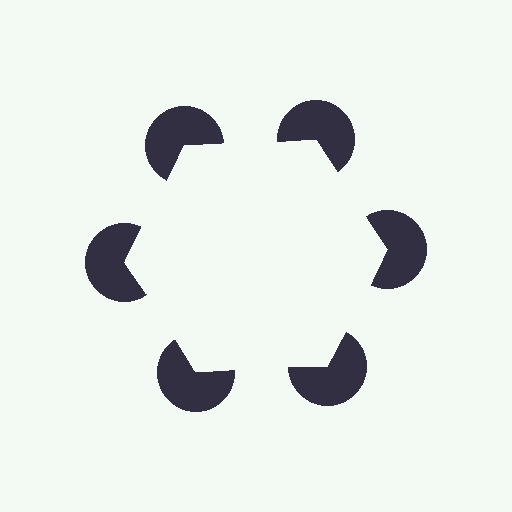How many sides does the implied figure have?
6 sides.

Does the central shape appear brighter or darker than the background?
It typically appears slightly brighter than the background, even though no actual brightness change is drawn.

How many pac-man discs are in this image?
There are 6 — one at each vertex of the illusory hexagon.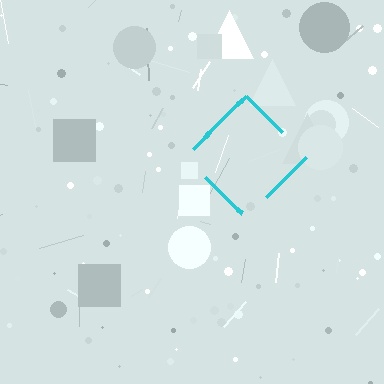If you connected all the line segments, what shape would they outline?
They would outline a diamond.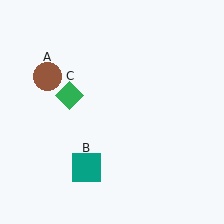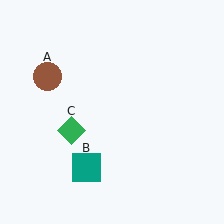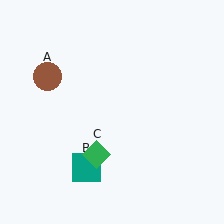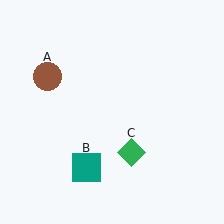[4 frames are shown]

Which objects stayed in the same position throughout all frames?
Brown circle (object A) and teal square (object B) remained stationary.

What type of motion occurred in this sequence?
The green diamond (object C) rotated counterclockwise around the center of the scene.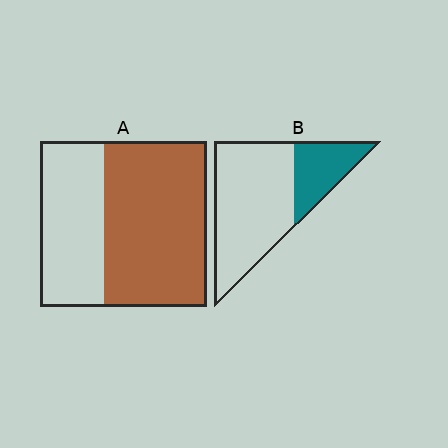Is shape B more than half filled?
No.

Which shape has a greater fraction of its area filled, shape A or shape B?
Shape A.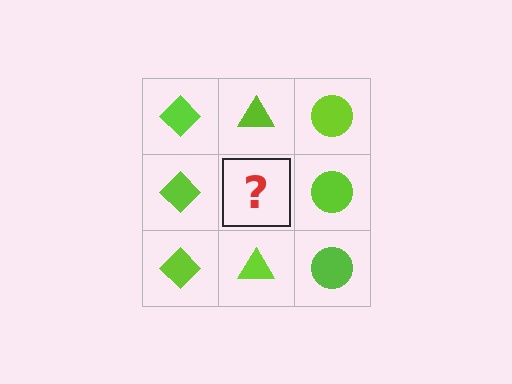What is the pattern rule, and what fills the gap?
The rule is that each column has a consistent shape. The gap should be filled with a lime triangle.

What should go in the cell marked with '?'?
The missing cell should contain a lime triangle.